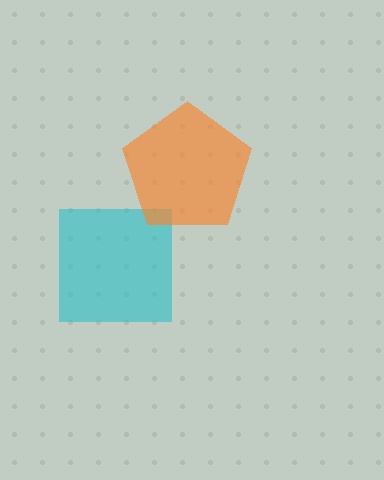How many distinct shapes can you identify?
There are 2 distinct shapes: a cyan square, an orange pentagon.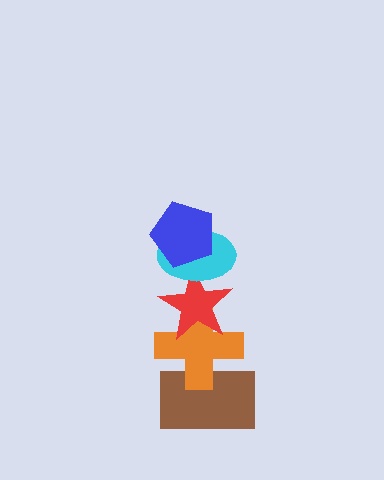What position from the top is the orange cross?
The orange cross is 4th from the top.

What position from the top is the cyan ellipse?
The cyan ellipse is 2nd from the top.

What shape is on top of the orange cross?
The red star is on top of the orange cross.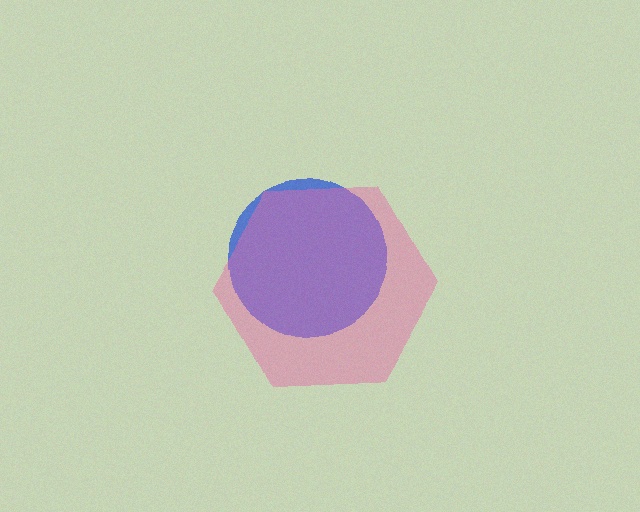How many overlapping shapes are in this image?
There are 2 overlapping shapes in the image.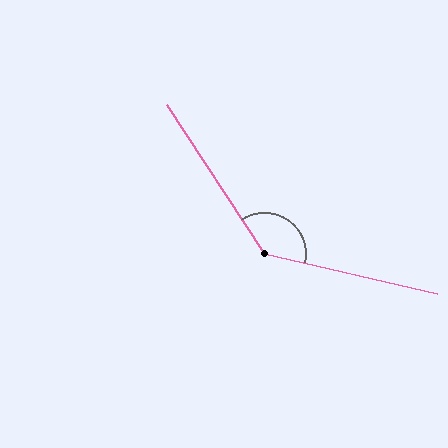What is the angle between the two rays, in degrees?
Approximately 136 degrees.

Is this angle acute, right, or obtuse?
It is obtuse.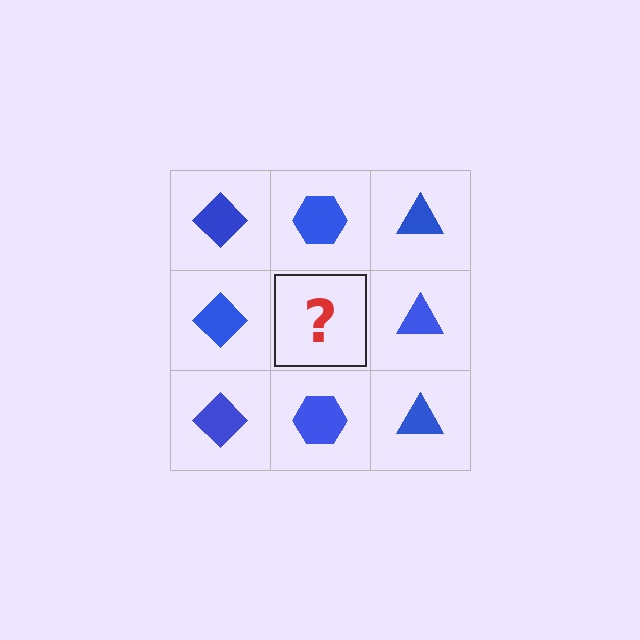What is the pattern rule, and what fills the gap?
The rule is that each column has a consistent shape. The gap should be filled with a blue hexagon.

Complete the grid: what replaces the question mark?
The question mark should be replaced with a blue hexagon.